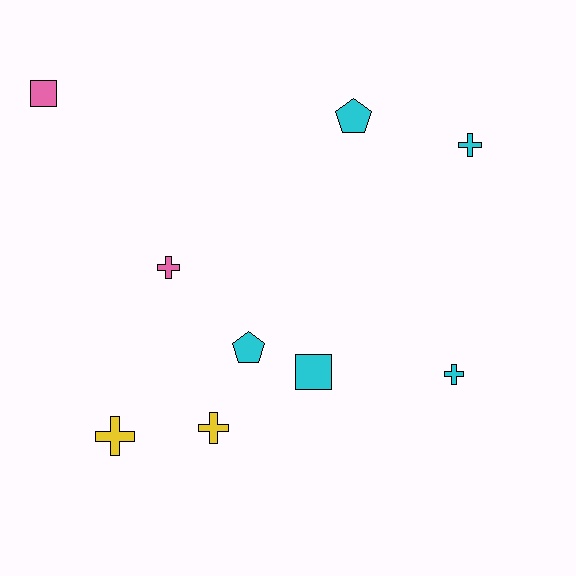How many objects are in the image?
There are 9 objects.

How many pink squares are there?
There is 1 pink square.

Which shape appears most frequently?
Cross, with 5 objects.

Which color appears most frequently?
Cyan, with 5 objects.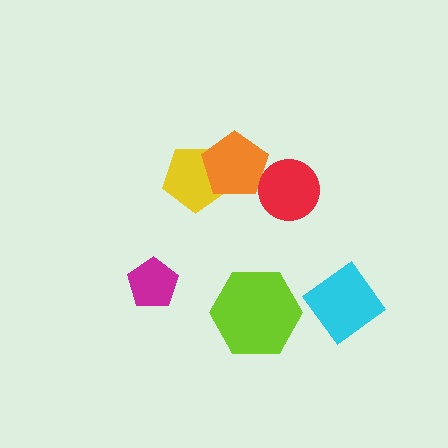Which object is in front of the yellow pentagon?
The orange pentagon is in front of the yellow pentagon.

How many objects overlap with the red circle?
0 objects overlap with the red circle.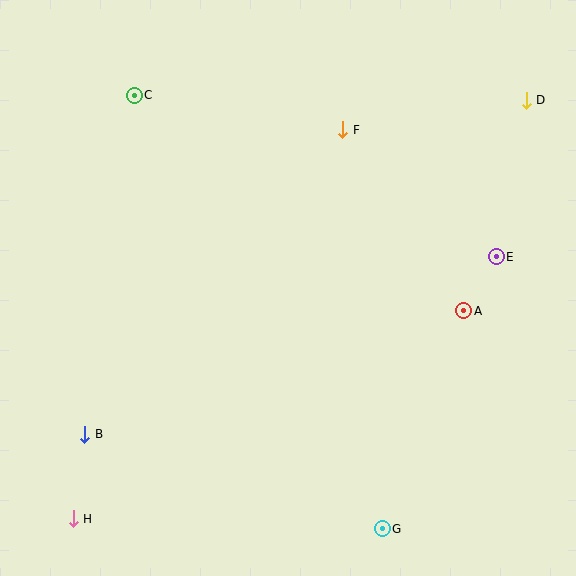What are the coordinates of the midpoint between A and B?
The midpoint between A and B is at (274, 372).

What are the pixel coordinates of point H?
Point H is at (73, 519).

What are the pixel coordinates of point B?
Point B is at (85, 434).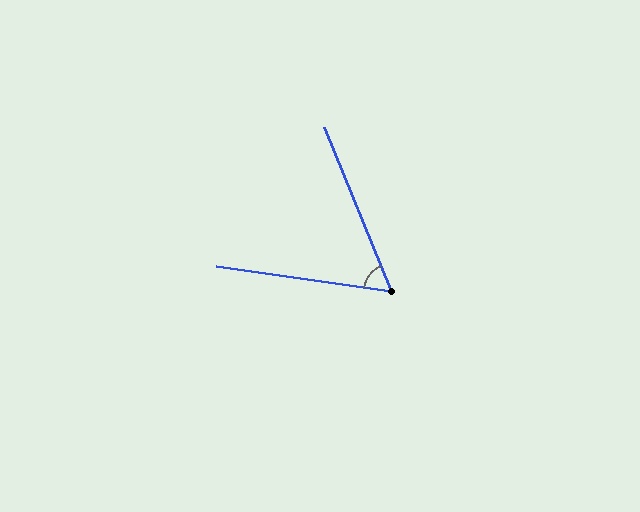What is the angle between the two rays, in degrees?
Approximately 60 degrees.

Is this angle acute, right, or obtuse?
It is acute.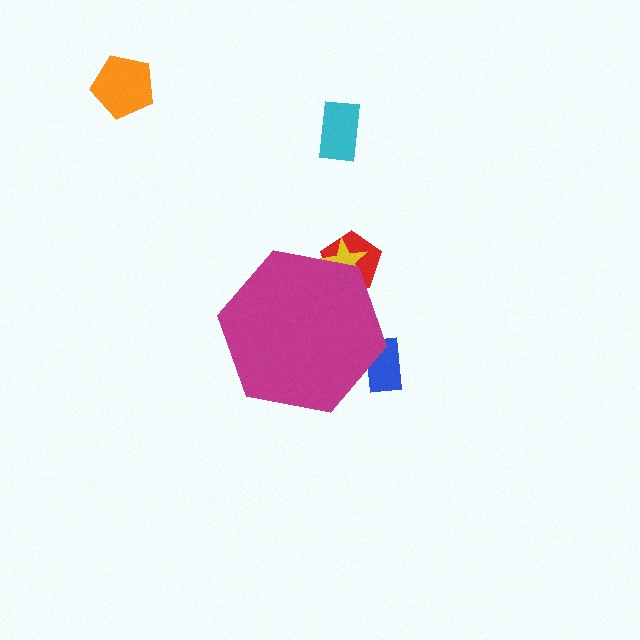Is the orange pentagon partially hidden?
No, the orange pentagon is fully visible.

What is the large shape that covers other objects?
A magenta hexagon.